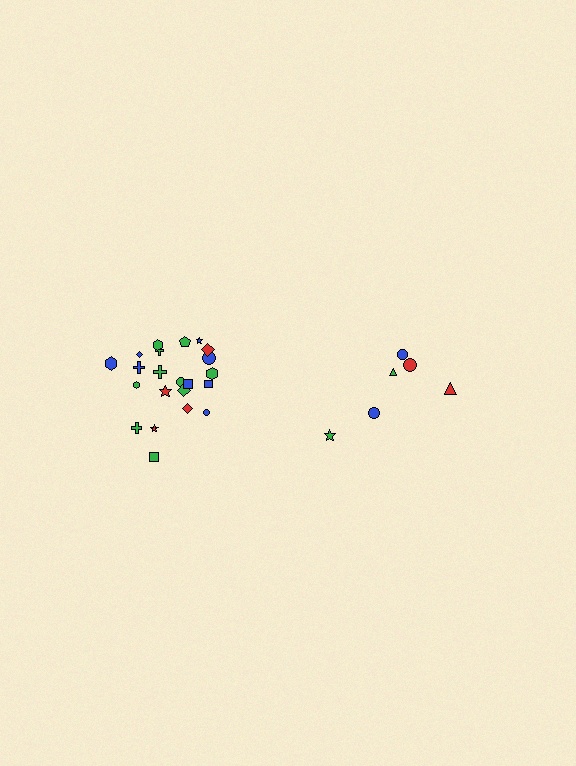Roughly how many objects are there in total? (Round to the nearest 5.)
Roughly 30 objects in total.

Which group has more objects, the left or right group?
The left group.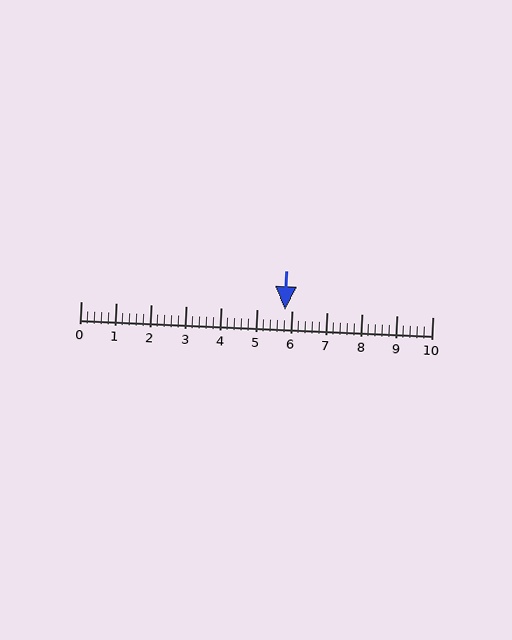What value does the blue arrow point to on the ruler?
The blue arrow points to approximately 5.8.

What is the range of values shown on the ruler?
The ruler shows values from 0 to 10.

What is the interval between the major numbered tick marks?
The major tick marks are spaced 1 units apart.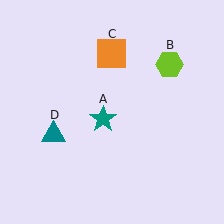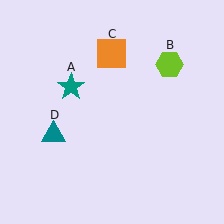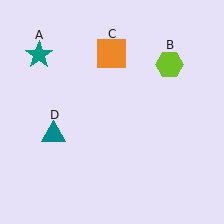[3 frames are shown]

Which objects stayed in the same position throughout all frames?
Lime hexagon (object B) and orange square (object C) and teal triangle (object D) remained stationary.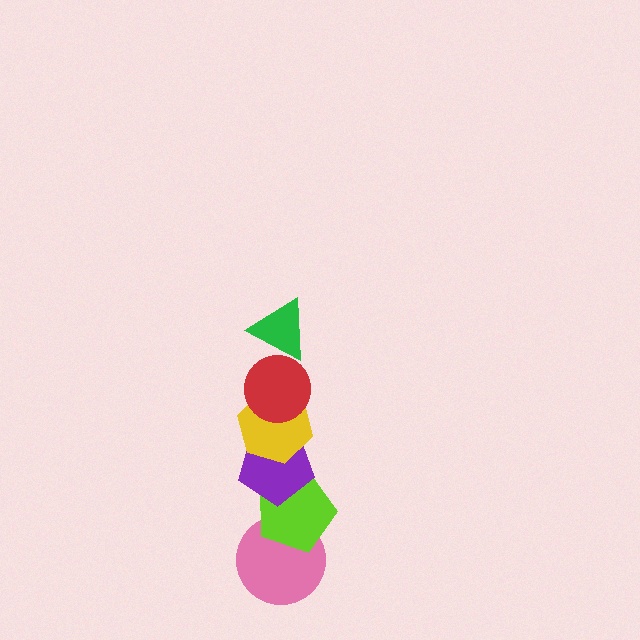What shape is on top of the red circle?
The green triangle is on top of the red circle.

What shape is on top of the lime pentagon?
The purple pentagon is on top of the lime pentagon.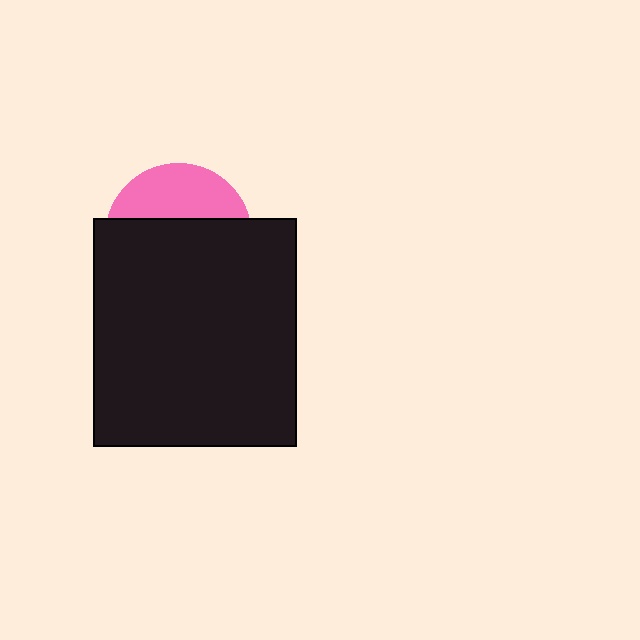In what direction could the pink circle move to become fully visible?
The pink circle could move up. That would shift it out from behind the black rectangle entirely.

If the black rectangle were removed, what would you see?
You would see the complete pink circle.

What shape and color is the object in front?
The object in front is a black rectangle.